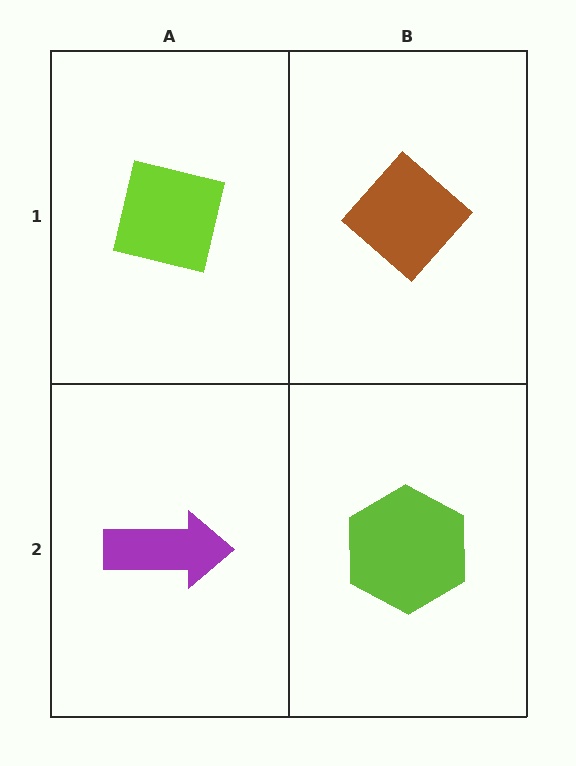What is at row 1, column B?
A brown diamond.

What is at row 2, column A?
A purple arrow.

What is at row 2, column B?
A lime hexagon.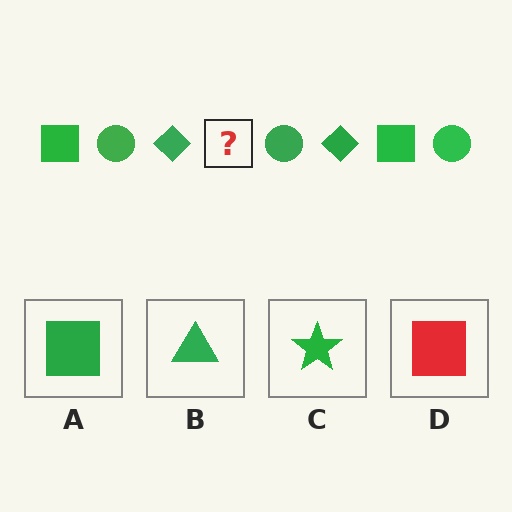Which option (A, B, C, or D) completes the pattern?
A.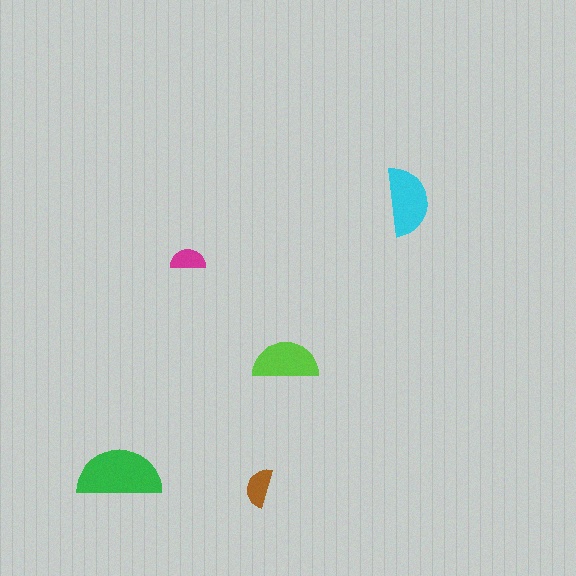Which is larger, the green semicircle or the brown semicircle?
The green one.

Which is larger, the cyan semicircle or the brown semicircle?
The cyan one.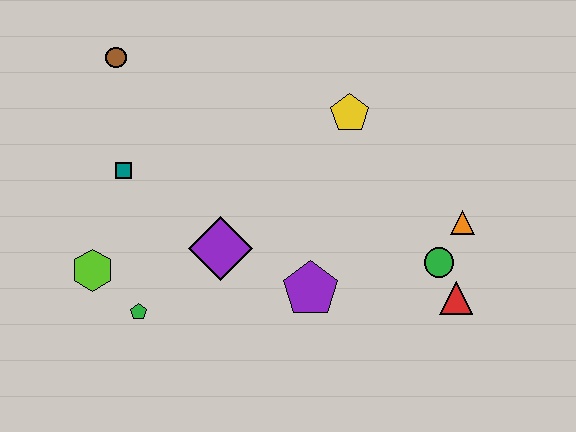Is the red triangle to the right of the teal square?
Yes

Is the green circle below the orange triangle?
Yes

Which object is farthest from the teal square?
The red triangle is farthest from the teal square.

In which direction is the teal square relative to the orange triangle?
The teal square is to the left of the orange triangle.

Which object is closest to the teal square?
The lime hexagon is closest to the teal square.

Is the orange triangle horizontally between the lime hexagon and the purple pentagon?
No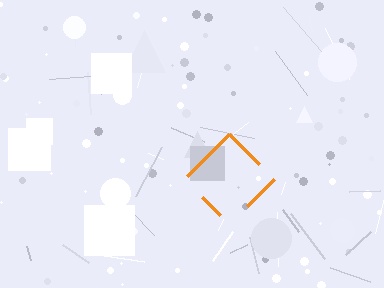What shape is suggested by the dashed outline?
The dashed outline suggests a diamond.